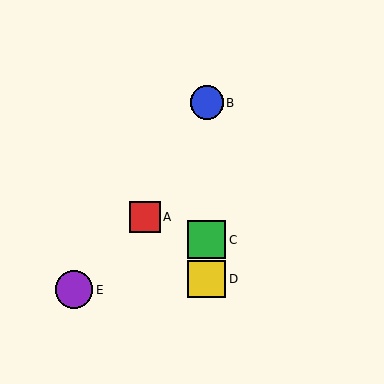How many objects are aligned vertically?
3 objects (B, C, D) are aligned vertically.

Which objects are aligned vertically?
Objects B, C, D are aligned vertically.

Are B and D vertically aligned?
Yes, both are at x≈207.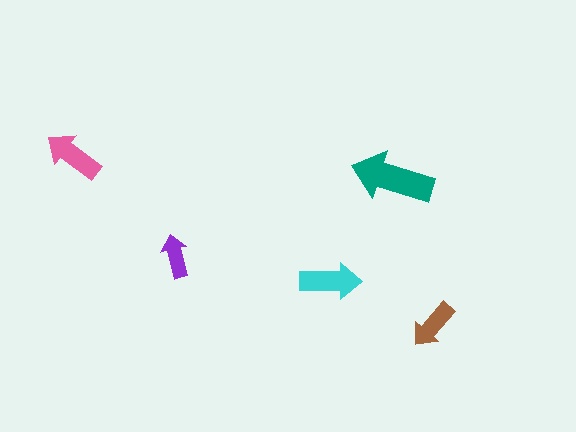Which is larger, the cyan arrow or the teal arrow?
The teal one.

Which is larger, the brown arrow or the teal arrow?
The teal one.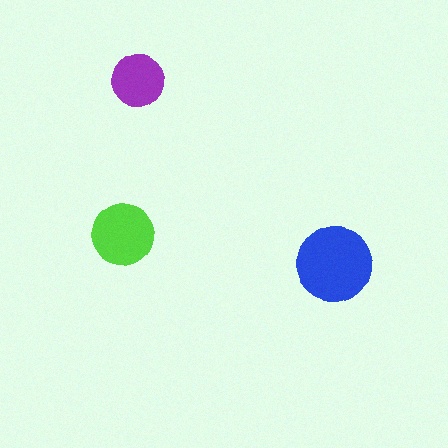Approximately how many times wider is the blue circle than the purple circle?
About 1.5 times wider.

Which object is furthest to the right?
The blue circle is rightmost.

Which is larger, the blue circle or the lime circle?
The blue one.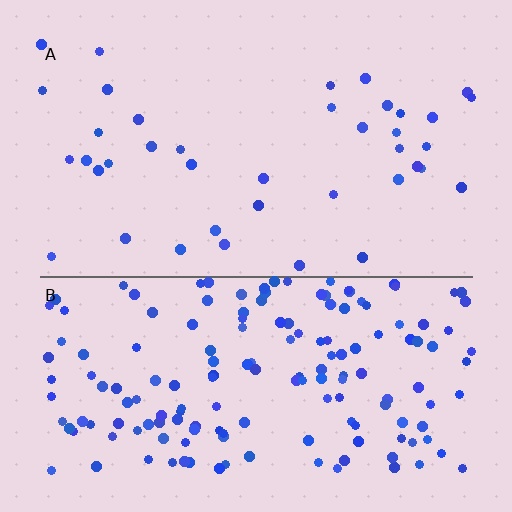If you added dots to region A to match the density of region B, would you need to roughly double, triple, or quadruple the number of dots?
Approximately quadruple.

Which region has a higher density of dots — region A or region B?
B (the bottom).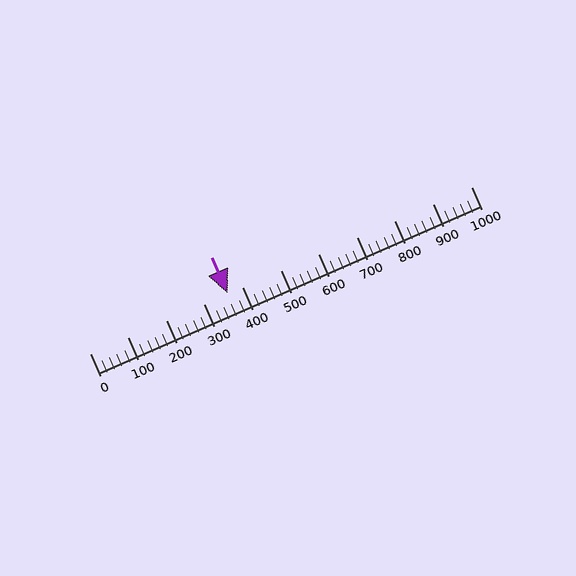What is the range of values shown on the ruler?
The ruler shows values from 0 to 1000.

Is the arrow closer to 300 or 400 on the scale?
The arrow is closer to 400.